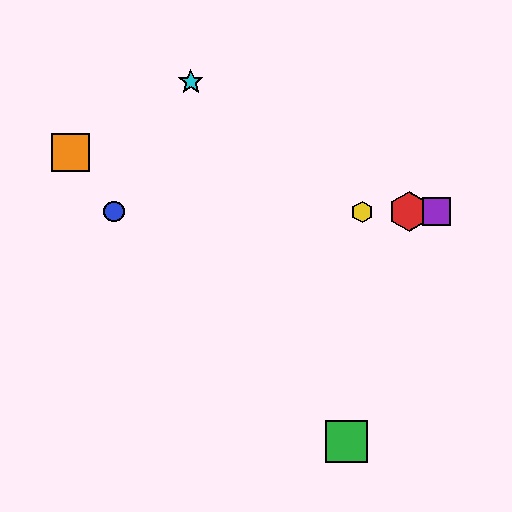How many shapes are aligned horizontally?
4 shapes (the red hexagon, the blue circle, the yellow hexagon, the purple square) are aligned horizontally.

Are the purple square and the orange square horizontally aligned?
No, the purple square is at y≈212 and the orange square is at y≈153.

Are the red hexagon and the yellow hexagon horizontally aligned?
Yes, both are at y≈212.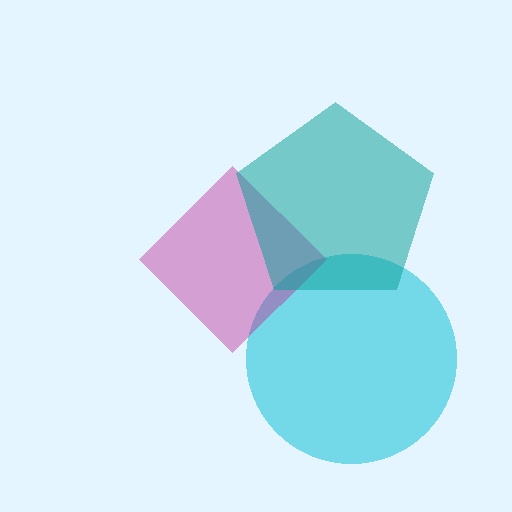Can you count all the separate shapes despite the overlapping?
Yes, there are 3 separate shapes.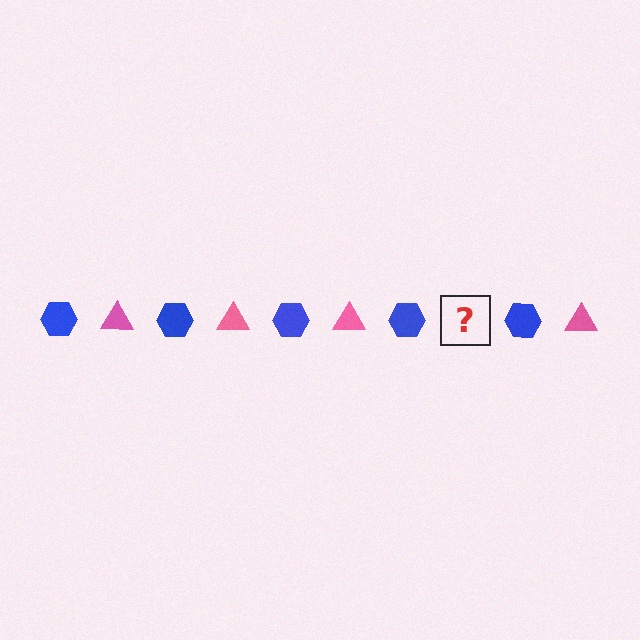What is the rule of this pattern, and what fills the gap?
The rule is that the pattern alternates between blue hexagon and pink triangle. The gap should be filled with a pink triangle.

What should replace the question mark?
The question mark should be replaced with a pink triangle.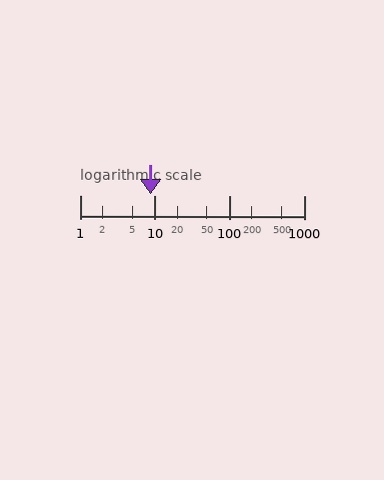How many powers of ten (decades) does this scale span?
The scale spans 3 decades, from 1 to 1000.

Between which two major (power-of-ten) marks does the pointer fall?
The pointer is between 1 and 10.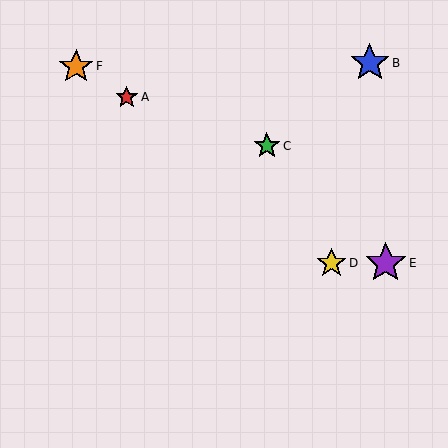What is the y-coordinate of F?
Object F is at y≈66.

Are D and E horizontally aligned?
Yes, both are at y≈263.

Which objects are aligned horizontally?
Objects D, E are aligned horizontally.